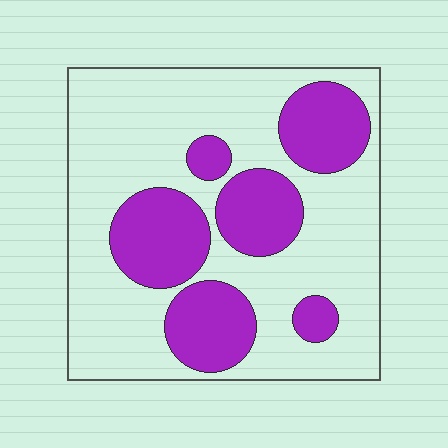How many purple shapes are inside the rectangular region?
6.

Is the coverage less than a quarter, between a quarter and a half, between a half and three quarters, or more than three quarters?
Between a quarter and a half.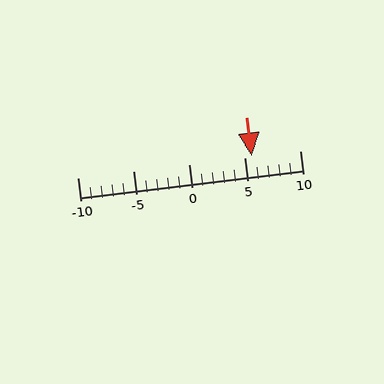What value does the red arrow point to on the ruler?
The red arrow points to approximately 6.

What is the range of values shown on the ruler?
The ruler shows values from -10 to 10.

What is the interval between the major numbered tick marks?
The major tick marks are spaced 5 units apart.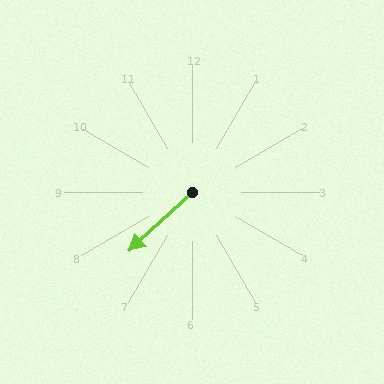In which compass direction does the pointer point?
Southwest.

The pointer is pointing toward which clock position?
Roughly 8 o'clock.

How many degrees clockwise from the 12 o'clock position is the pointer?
Approximately 227 degrees.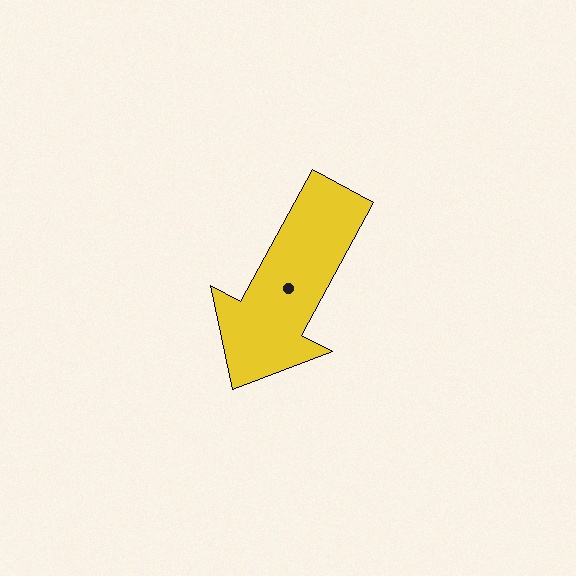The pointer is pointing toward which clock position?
Roughly 7 o'clock.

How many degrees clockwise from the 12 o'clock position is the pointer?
Approximately 209 degrees.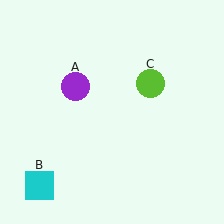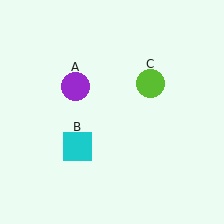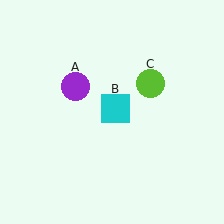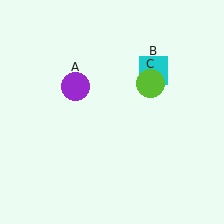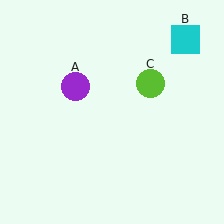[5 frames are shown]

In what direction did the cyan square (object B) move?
The cyan square (object B) moved up and to the right.